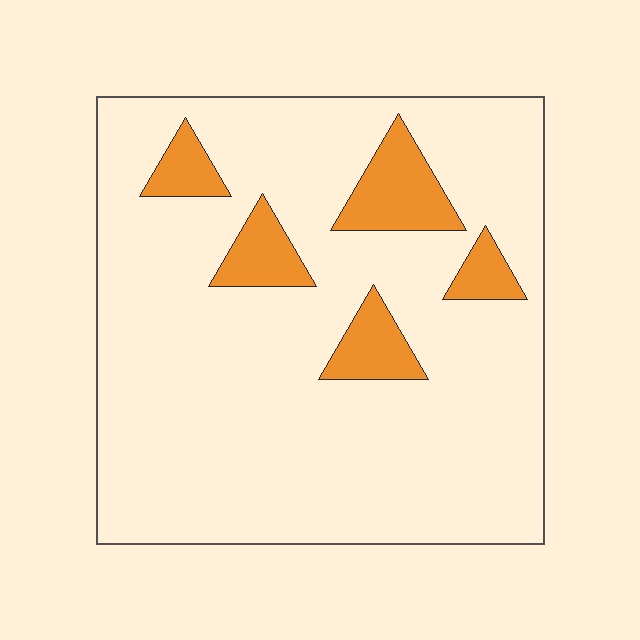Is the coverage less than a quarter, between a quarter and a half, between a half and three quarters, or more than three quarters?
Less than a quarter.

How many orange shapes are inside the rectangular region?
5.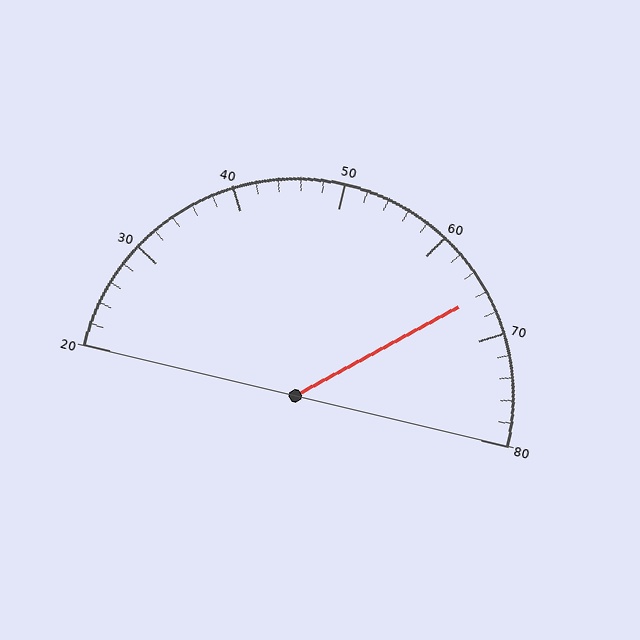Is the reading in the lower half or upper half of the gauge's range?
The reading is in the upper half of the range (20 to 80).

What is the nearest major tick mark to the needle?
The nearest major tick mark is 70.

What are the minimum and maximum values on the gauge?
The gauge ranges from 20 to 80.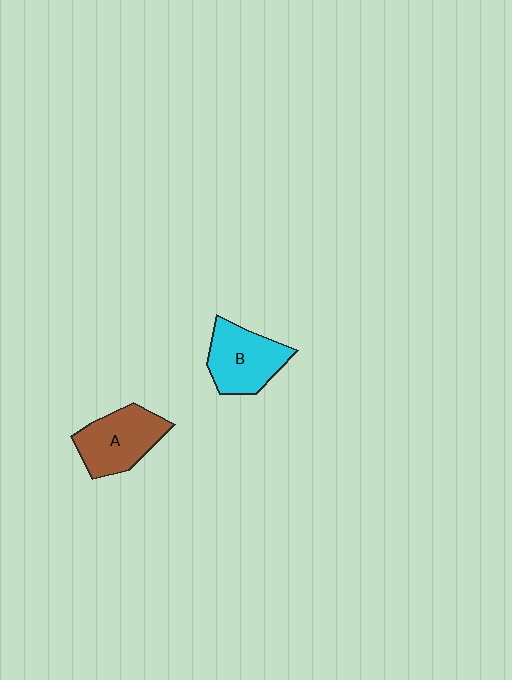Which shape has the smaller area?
Shape B (cyan).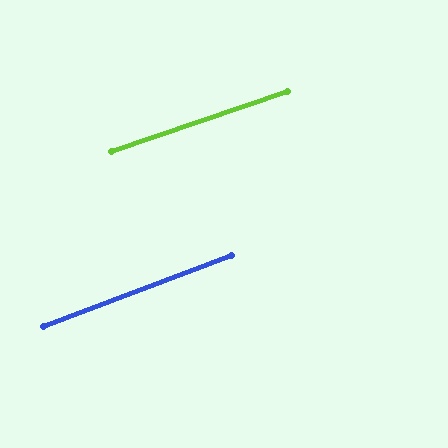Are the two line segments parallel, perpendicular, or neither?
Parallel — their directions differ by only 2.0°.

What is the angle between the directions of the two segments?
Approximately 2 degrees.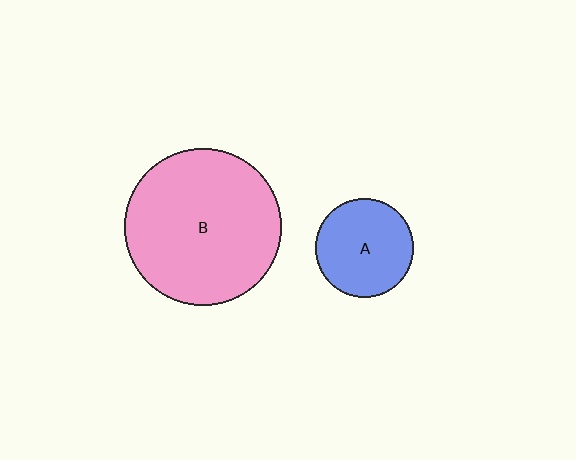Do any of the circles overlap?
No, none of the circles overlap.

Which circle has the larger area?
Circle B (pink).